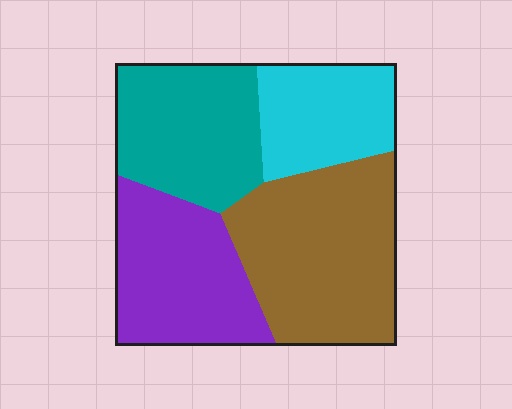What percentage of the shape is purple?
Purple covers 25% of the shape.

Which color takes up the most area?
Brown, at roughly 35%.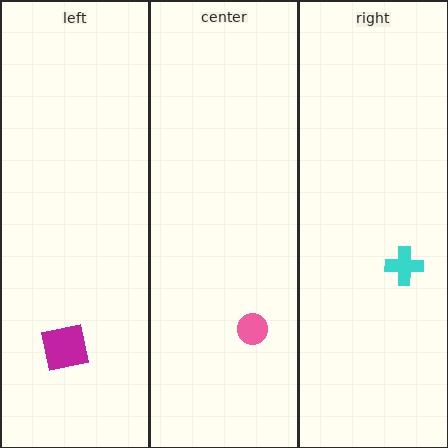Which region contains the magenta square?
The left region.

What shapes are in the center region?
The pink circle.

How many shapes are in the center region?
1.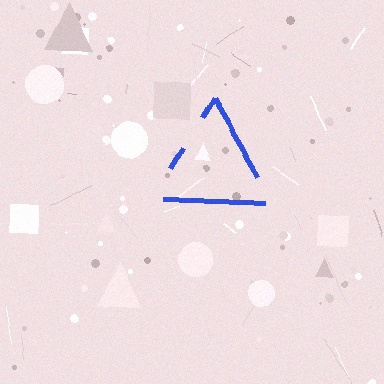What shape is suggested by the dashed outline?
The dashed outline suggests a triangle.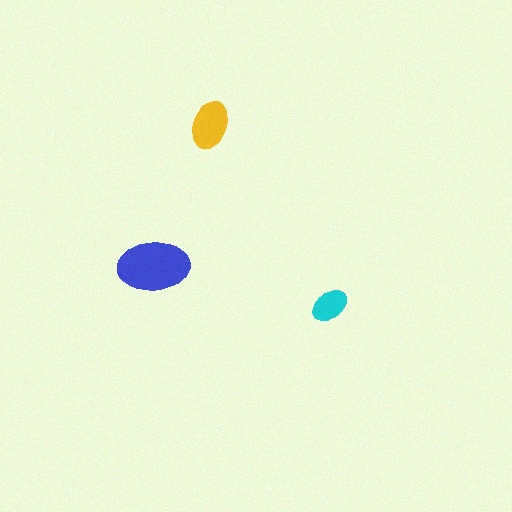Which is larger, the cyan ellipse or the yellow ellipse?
The yellow one.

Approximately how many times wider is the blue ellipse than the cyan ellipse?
About 2 times wider.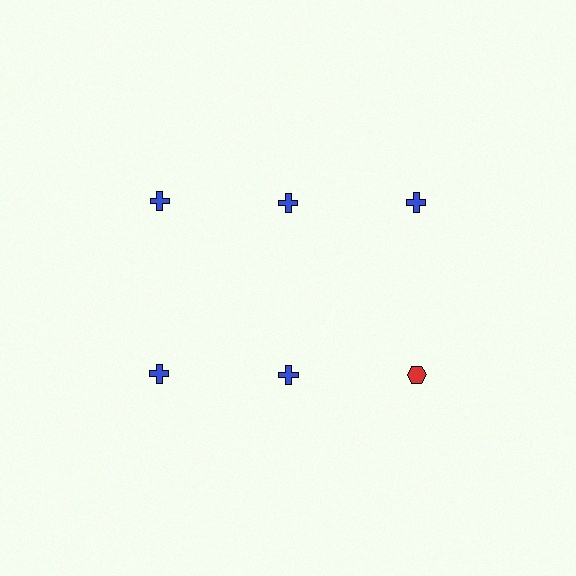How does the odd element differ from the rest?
It differs in both color (red instead of blue) and shape (hexagon instead of cross).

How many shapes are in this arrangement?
There are 6 shapes arranged in a grid pattern.